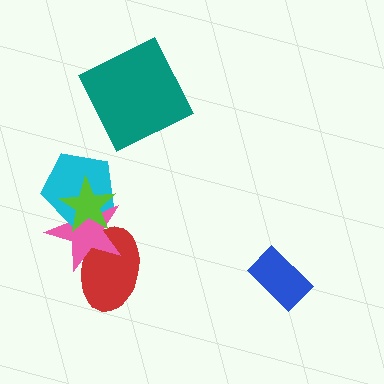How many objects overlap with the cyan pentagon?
2 objects overlap with the cyan pentagon.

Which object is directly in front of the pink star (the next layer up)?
The cyan pentagon is directly in front of the pink star.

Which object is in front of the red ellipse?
The pink star is in front of the red ellipse.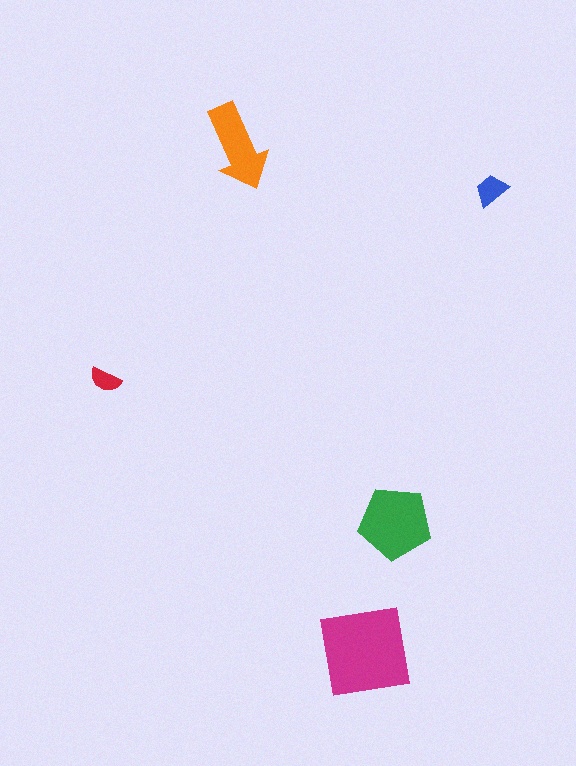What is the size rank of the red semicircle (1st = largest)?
5th.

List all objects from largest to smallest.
The magenta square, the green pentagon, the orange arrow, the blue trapezoid, the red semicircle.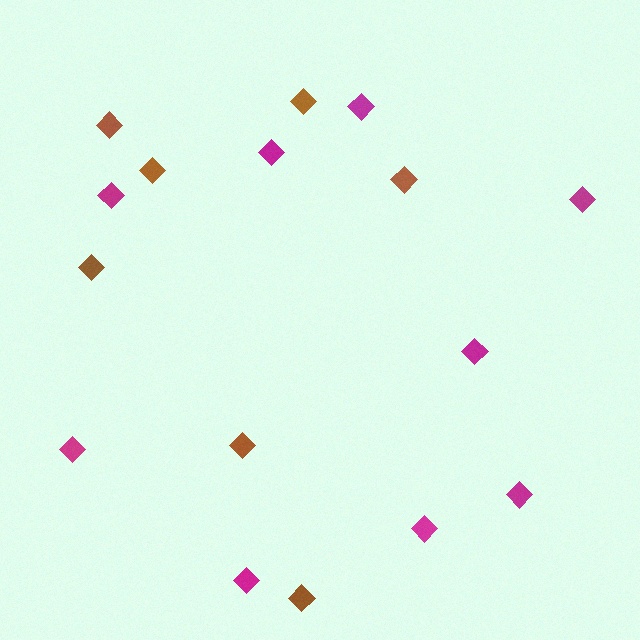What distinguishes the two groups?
There are 2 groups: one group of magenta diamonds (9) and one group of brown diamonds (7).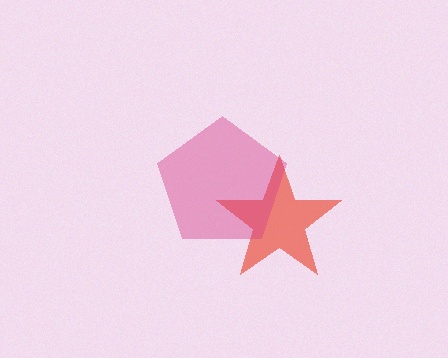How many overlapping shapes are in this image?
There are 2 overlapping shapes in the image.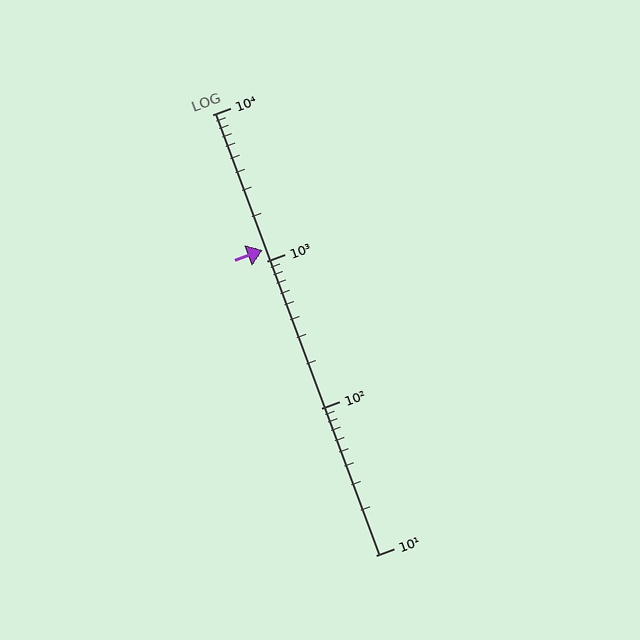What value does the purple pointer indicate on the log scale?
The pointer indicates approximately 1200.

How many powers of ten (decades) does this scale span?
The scale spans 3 decades, from 10 to 10000.